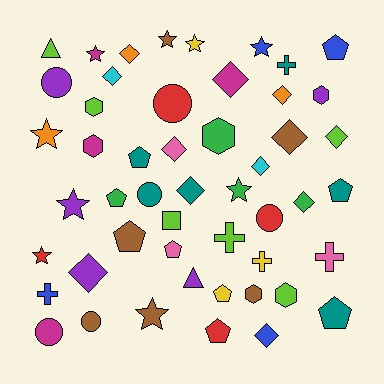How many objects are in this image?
There are 50 objects.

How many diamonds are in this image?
There are 12 diamonds.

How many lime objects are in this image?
There are 6 lime objects.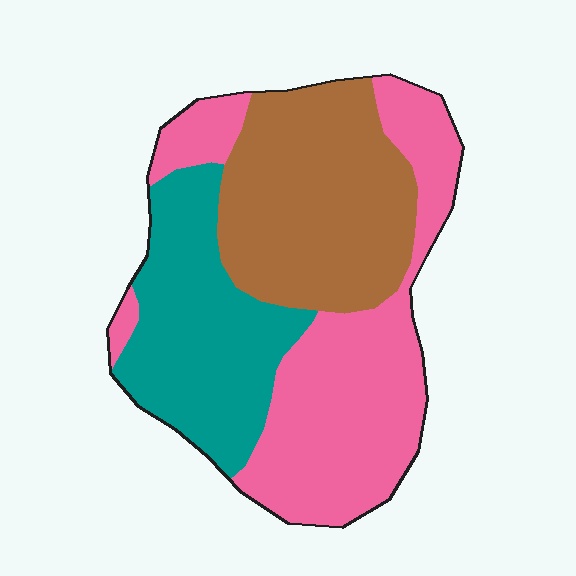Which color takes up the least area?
Teal, at roughly 30%.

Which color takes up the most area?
Pink, at roughly 40%.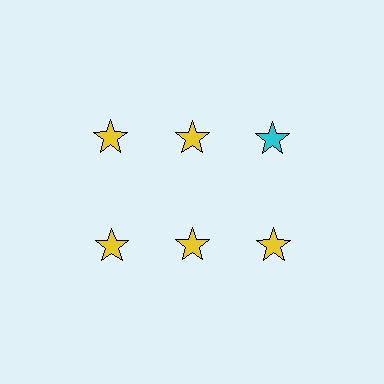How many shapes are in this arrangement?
There are 6 shapes arranged in a grid pattern.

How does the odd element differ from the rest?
It has a different color: cyan instead of yellow.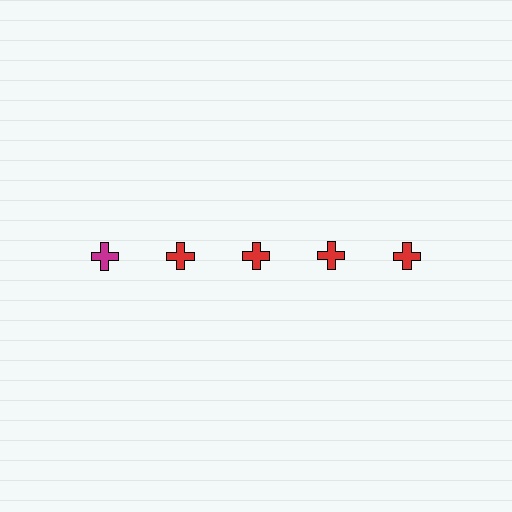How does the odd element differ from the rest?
It has a different color: magenta instead of red.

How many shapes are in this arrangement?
There are 5 shapes arranged in a grid pattern.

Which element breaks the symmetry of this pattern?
The magenta cross in the top row, leftmost column breaks the symmetry. All other shapes are red crosses.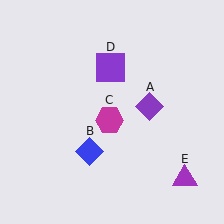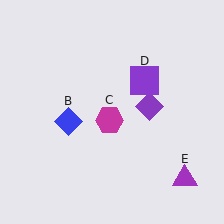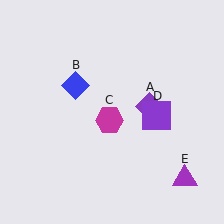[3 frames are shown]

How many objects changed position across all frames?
2 objects changed position: blue diamond (object B), purple square (object D).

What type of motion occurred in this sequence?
The blue diamond (object B), purple square (object D) rotated clockwise around the center of the scene.